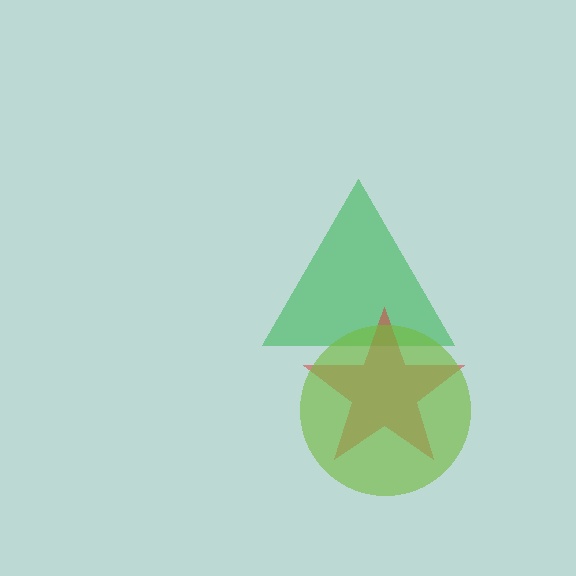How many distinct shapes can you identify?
There are 3 distinct shapes: a green triangle, a red star, a lime circle.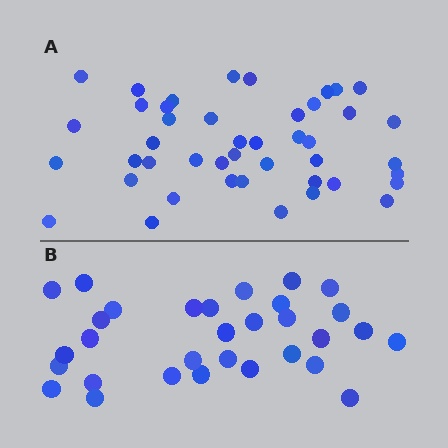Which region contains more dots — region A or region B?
Region A (the top region) has more dots.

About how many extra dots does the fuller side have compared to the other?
Region A has approximately 15 more dots than region B.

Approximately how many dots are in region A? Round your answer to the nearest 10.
About 40 dots. (The exact count is 44, which rounds to 40.)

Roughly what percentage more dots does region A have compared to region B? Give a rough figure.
About 40% more.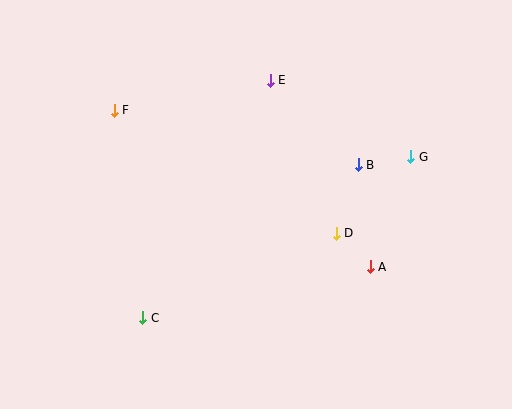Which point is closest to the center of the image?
Point D at (336, 233) is closest to the center.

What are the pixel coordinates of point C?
Point C is at (143, 318).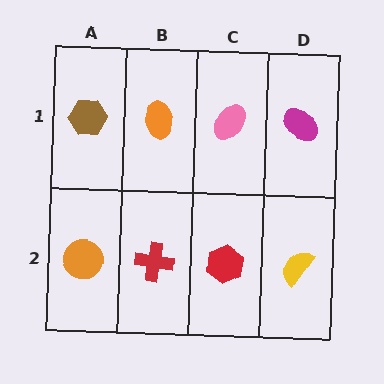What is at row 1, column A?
A brown hexagon.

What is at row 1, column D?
A magenta ellipse.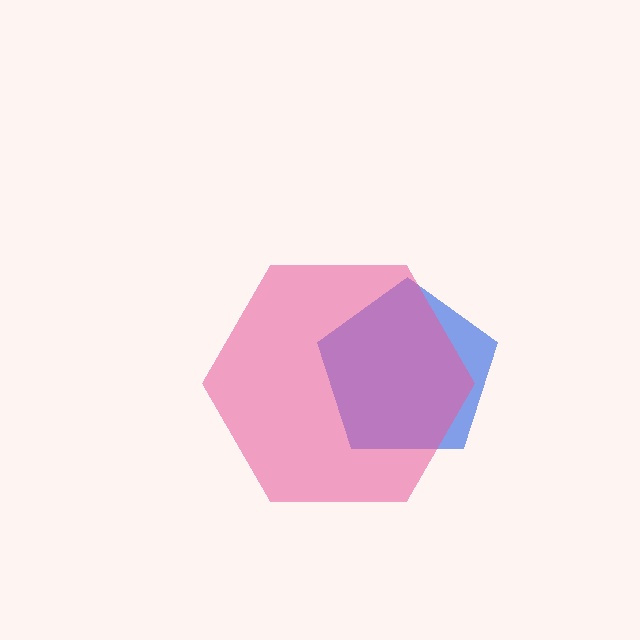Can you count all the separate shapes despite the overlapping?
Yes, there are 2 separate shapes.